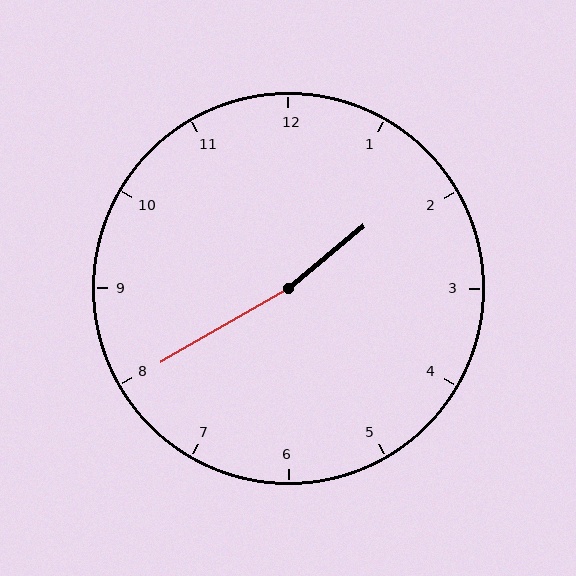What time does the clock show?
1:40.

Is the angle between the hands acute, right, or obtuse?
It is obtuse.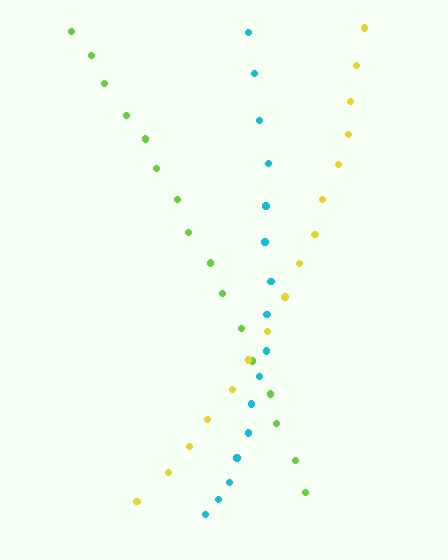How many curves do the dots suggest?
There are 3 distinct paths.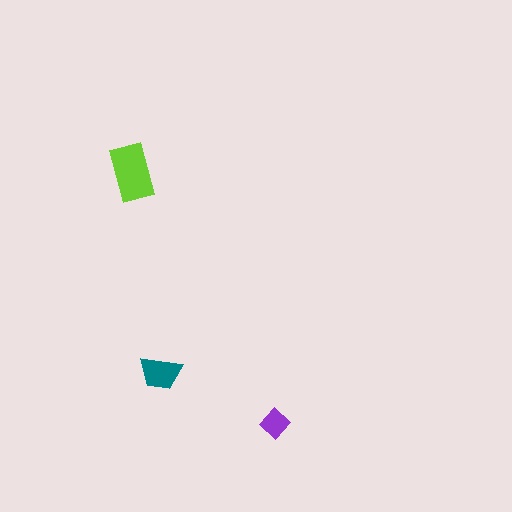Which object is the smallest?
The purple diamond.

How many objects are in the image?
There are 3 objects in the image.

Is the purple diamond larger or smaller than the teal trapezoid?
Smaller.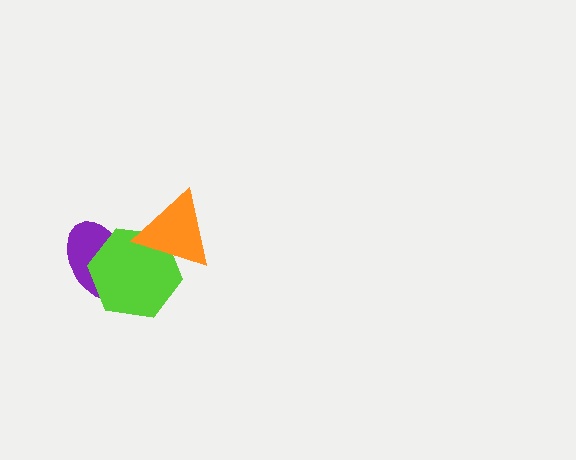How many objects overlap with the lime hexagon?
2 objects overlap with the lime hexagon.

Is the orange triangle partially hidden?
No, no other shape covers it.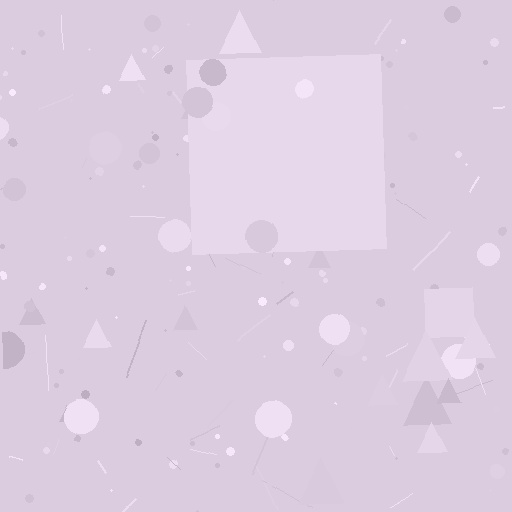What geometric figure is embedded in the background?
A square is embedded in the background.